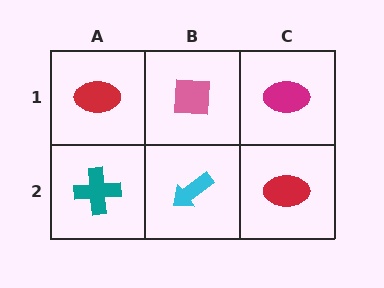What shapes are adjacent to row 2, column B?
A pink square (row 1, column B), a teal cross (row 2, column A), a red ellipse (row 2, column C).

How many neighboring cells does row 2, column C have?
2.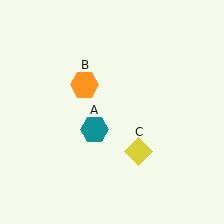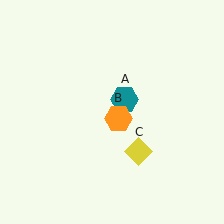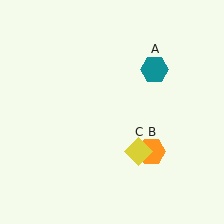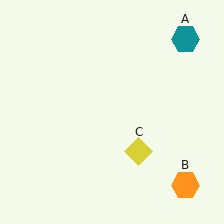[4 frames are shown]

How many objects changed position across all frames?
2 objects changed position: teal hexagon (object A), orange hexagon (object B).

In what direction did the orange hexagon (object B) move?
The orange hexagon (object B) moved down and to the right.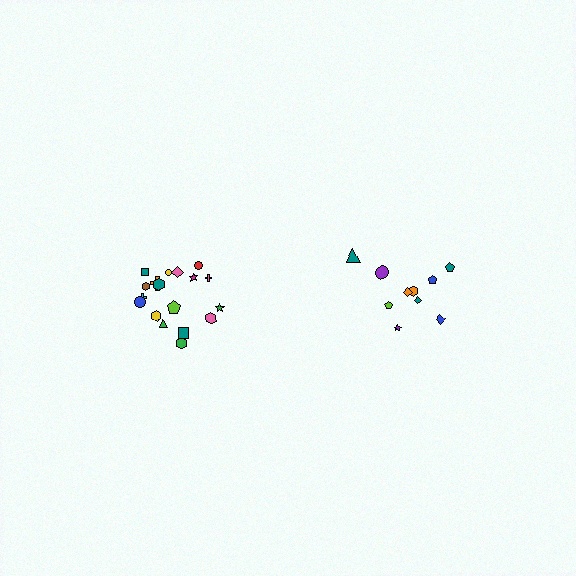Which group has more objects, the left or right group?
The left group.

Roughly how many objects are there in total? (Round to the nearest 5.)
Roughly 30 objects in total.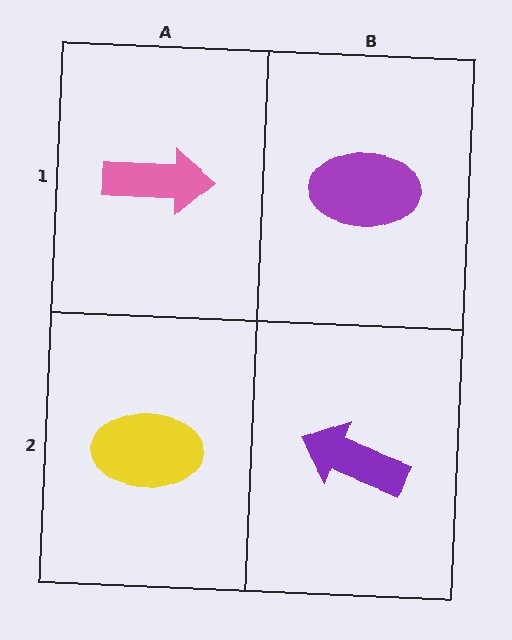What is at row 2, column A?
A yellow ellipse.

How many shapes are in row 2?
2 shapes.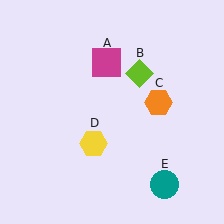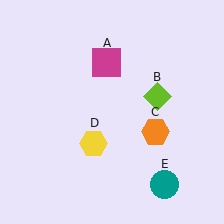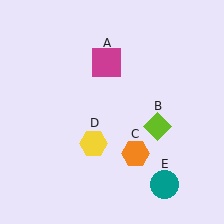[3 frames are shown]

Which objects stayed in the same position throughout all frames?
Magenta square (object A) and yellow hexagon (object D) and teal circle (object E) remained stationary.